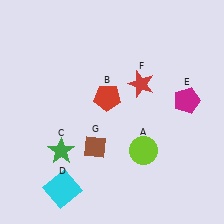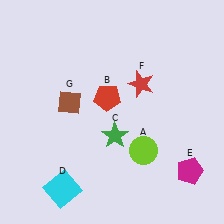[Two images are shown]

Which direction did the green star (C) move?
The green star (C) moved right.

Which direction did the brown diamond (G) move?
The brown diamond (G) moved up.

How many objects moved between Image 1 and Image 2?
3 objects moved between the two images.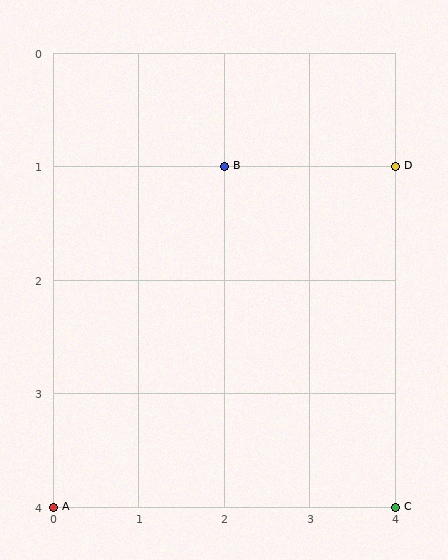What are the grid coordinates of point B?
Point B is at grid coordinates (2, 1).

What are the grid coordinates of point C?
Point C is at grid coordinates (4, 4).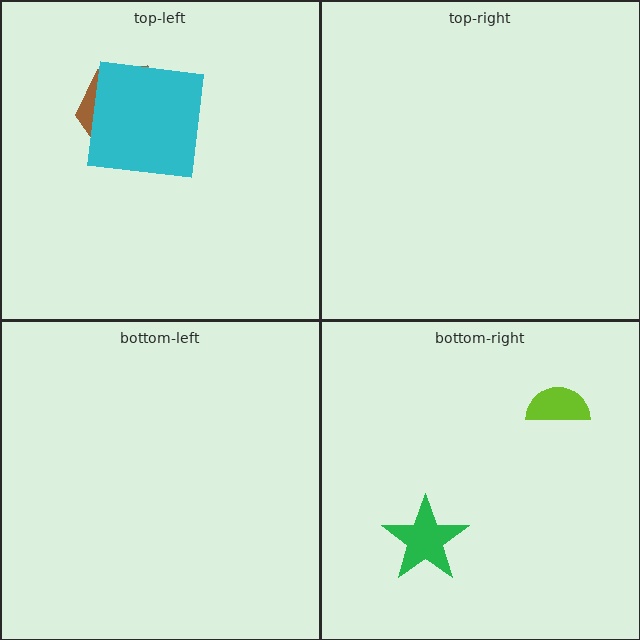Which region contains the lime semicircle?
The bottom-right region.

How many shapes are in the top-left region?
2.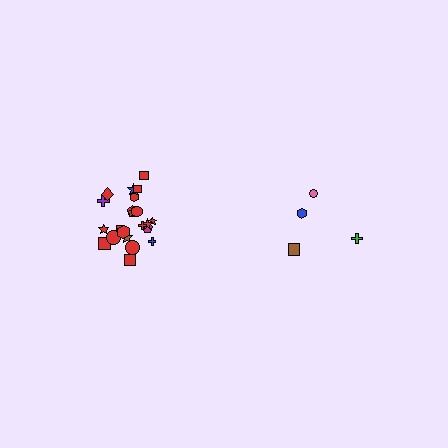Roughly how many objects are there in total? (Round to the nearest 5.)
Roughly 25 objects in total.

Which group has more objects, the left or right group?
The left group.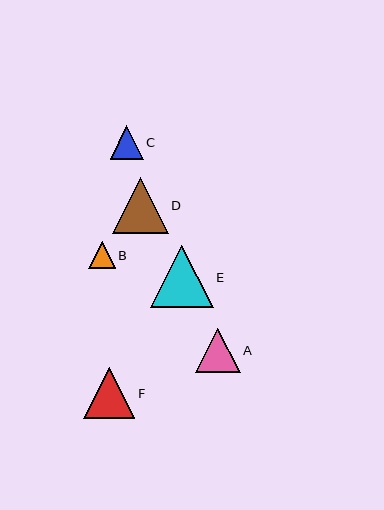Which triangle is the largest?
Triangle E is the largest with a size of approximately 62 pixels.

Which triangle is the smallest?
Triangle B is the smallest with a size of approximately 27 pixels.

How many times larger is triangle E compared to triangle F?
Triangle E is approximately 1.2 times the size of triangle F.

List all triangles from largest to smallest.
From largest to smallest: E, D, F, A, C, B.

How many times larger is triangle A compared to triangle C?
Triangle A is approximately 1.3 times the size of triangle C.